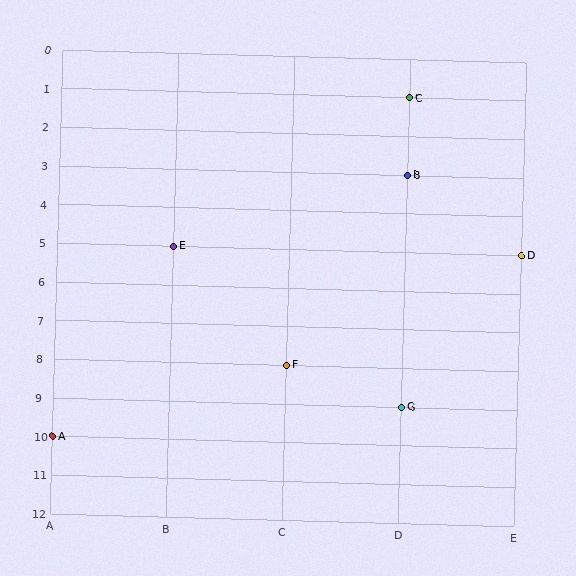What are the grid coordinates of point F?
Point F is at grid coordinates (C, 8).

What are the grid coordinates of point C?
Point C is at grid coordinates (D, 1).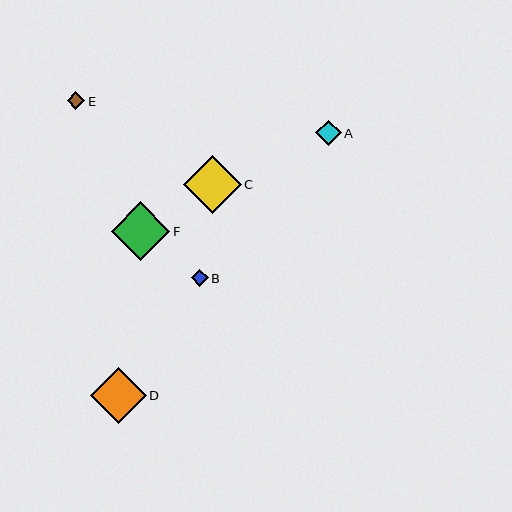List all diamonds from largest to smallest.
From largest to smallest: F, C, D, A, E, B.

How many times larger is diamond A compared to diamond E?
Diamond A is approximately 1.4 times the size of diamond E.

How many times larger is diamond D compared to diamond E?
Diamond D is approximately 3.1 times the size of diamond E.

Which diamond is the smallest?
Diamond B is the smallest with a size of approximately 17 pixels.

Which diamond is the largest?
Diamond F is the largest with a size of approximately 58 pixels.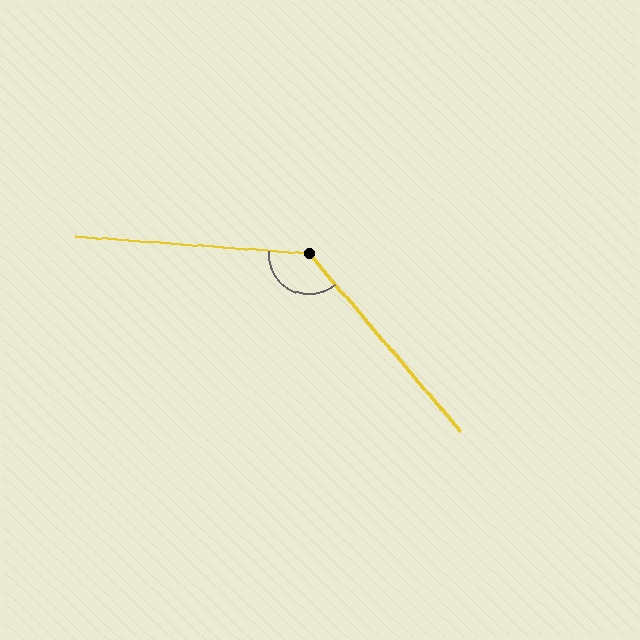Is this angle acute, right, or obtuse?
It is obtuse.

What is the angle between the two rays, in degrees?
Approximately 135 degrees.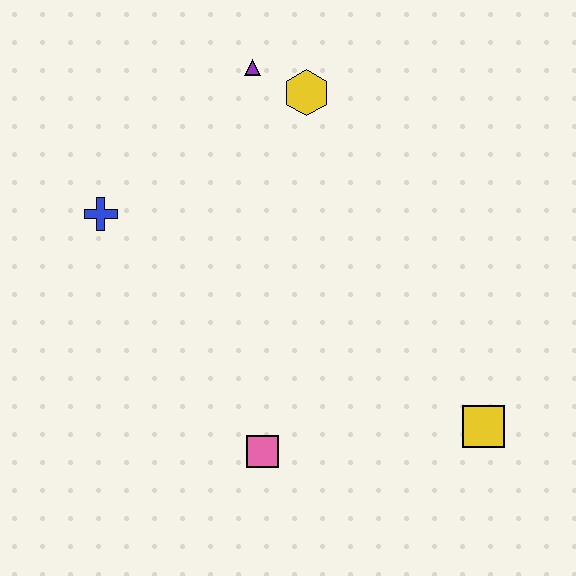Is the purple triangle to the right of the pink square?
No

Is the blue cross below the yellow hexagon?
Yes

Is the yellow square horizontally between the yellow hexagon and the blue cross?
No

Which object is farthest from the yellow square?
The blue cross is farthest from the yellow square.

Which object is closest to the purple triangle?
The yellow hexagon is closest to the purple triangle.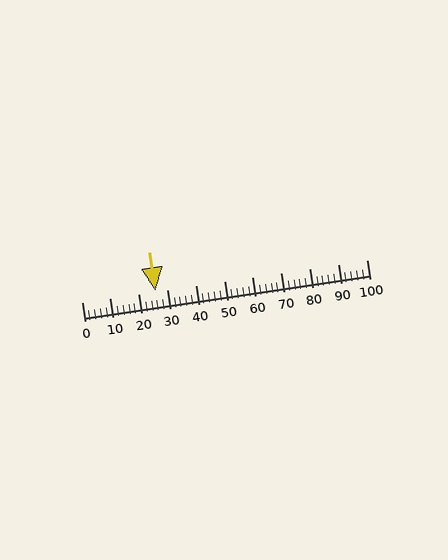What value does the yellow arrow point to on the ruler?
The yellow arrow points to approximately 26.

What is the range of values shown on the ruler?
The ruler shows values from 0 to 100.